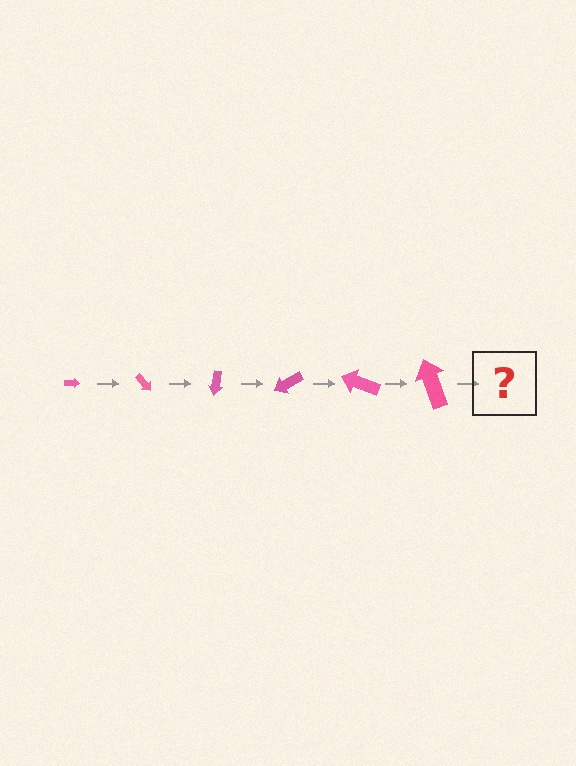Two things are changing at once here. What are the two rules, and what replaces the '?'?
The two rules are that the arrow grows larger each step and it rotates 50 degrees each step. The '?' should be an arrow, larger than the previous one and rotated 300 degrees from the start.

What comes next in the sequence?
The next element should be an arrow, larger than the previous one and rotated 300 degrees from the start.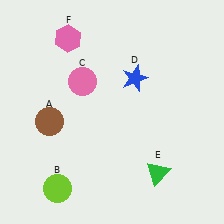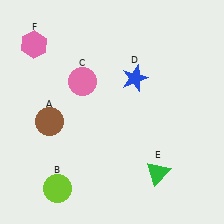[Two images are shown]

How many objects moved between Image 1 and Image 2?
1 object moved between the two images.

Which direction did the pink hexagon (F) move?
The pink hexagon (F) moved left.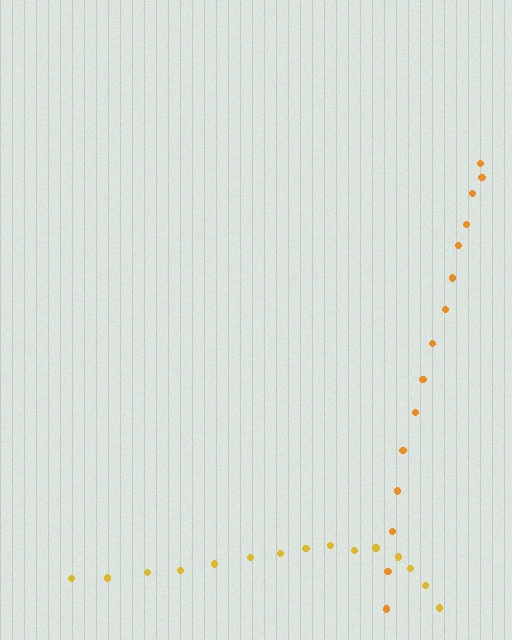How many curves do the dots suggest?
There are 2 distinct paths.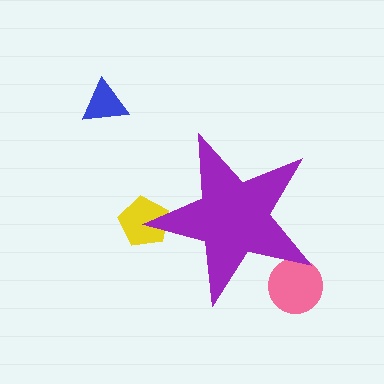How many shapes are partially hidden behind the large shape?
2 shapes are partially hidden.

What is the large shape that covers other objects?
A purple star.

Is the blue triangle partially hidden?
No, the blue triangle is fully visible.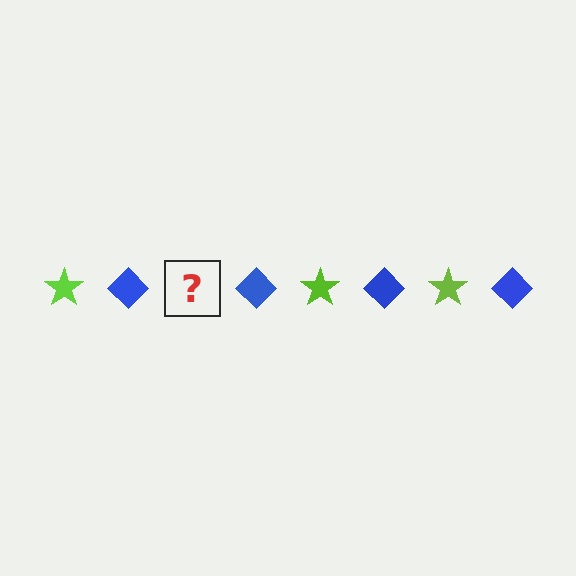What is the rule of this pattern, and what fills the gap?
The rule is that the pattern alternates between lime star and blue diamond. The gap should be filled with a lime star.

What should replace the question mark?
The question mark should be replaced with a lime star.